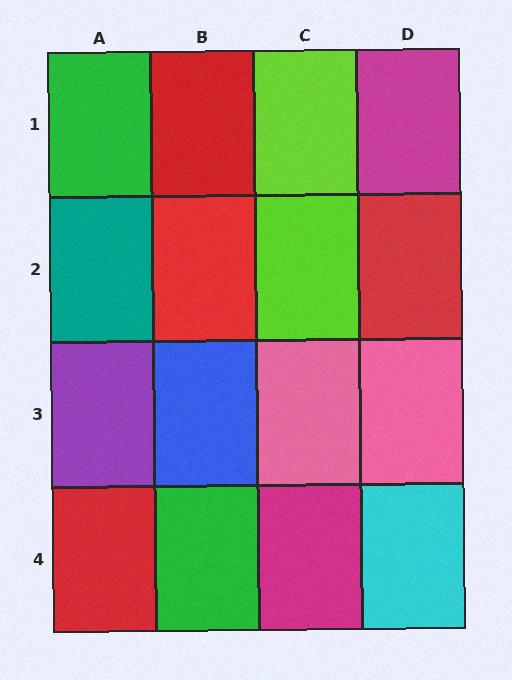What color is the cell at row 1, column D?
Magenta.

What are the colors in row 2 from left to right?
Teal, red, lime, red.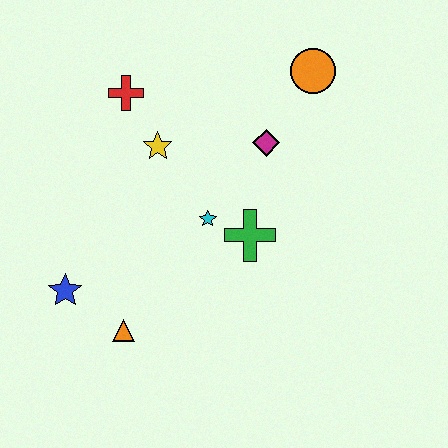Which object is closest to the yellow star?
The red cross is closest to the yellow star.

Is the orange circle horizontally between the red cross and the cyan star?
No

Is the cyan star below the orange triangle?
No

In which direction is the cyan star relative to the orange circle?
The cyan star is below the orange circle.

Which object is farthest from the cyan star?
The orange circle is farthest from the cyan star.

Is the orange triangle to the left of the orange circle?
Yes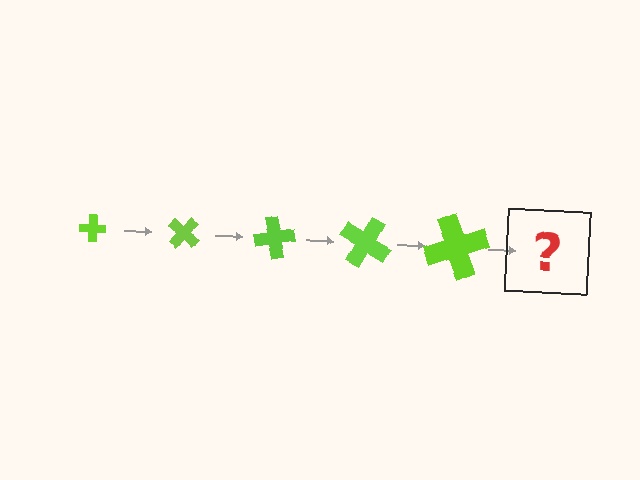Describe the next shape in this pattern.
It should be a cross, larger than the previous one and rotated 200 degrees from the start.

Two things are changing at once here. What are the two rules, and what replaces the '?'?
The two rules are that the cross grows larger each step and it rotates 40 degrees each step. The '?' should be a cross, larger than the previous one and rotated 200 degrees from the start.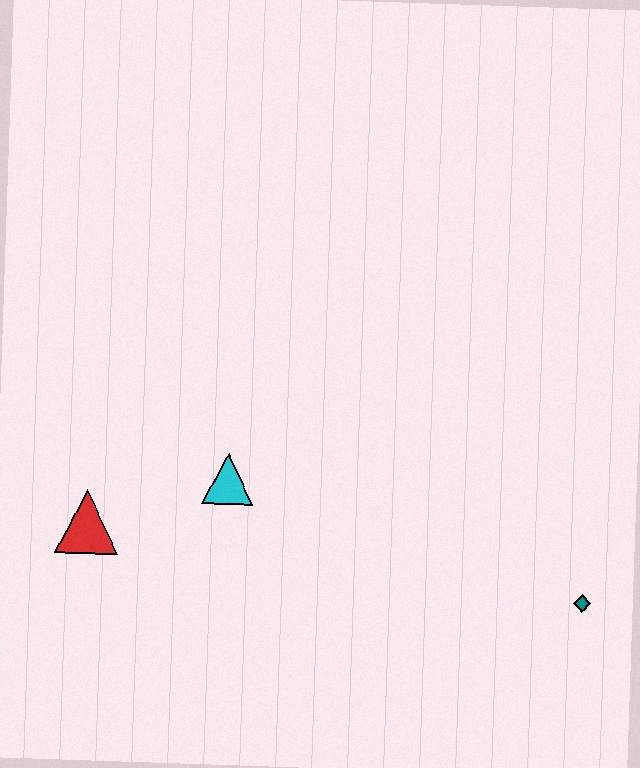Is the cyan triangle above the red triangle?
Yes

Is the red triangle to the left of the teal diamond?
Yes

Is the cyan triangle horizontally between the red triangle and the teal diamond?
Yes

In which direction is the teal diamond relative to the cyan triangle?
The teal diamond is to the right of the cyan triangle.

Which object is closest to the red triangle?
The cyan triangle is closest to the red triangle.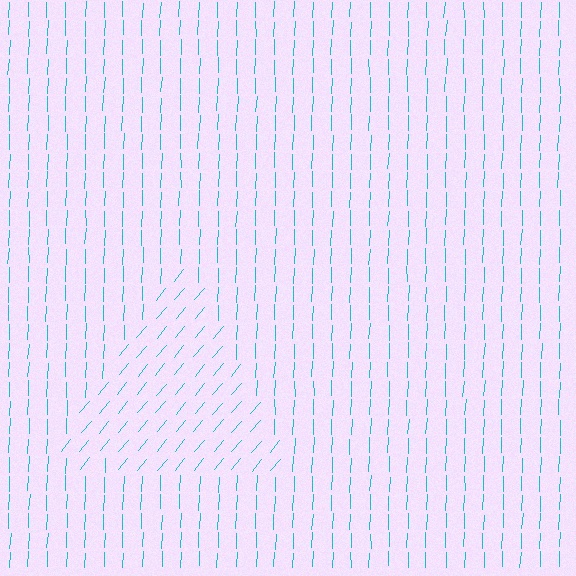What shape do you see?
I see a triangle.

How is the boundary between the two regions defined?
The boundary is defined purely by a change in line orientation (approximately 37 degrees difference). All lines are the same color and thickness.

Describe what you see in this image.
The image is filled with small cyan line segments. A triangle region in the image has lines oriented differently from the surrounding lines, creating a visible texture boundary.